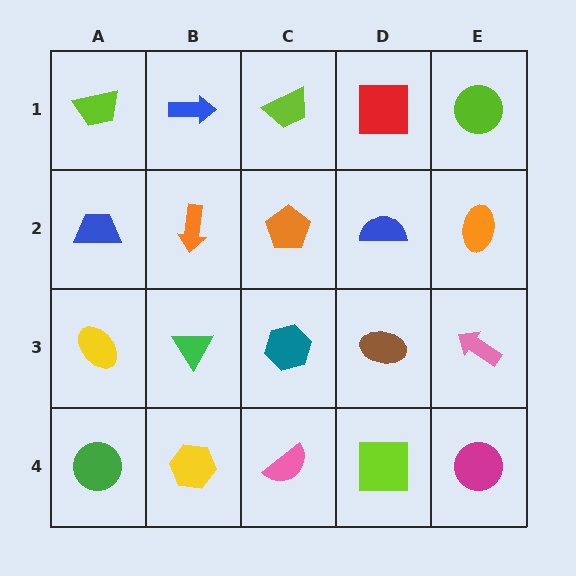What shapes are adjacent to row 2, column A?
A lime trapezoid (row 1, column A), a yellow ellipse (row 3, column A), an orange arrow (row 2, column B).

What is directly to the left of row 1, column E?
A red square.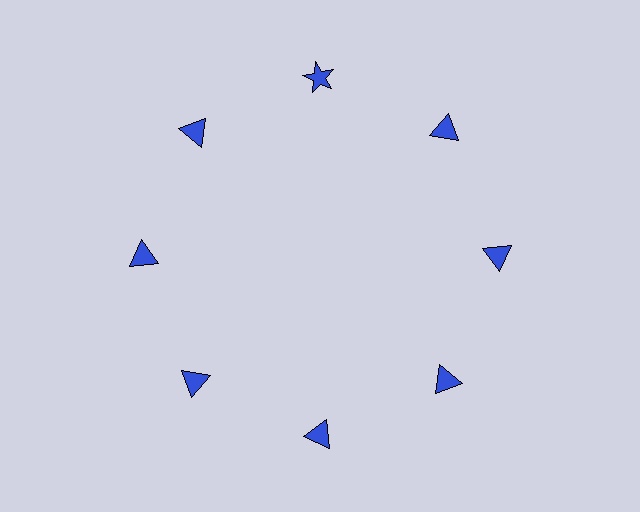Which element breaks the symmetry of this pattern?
The blue star at roughly the 12 o'clock position breaks the symmetry. All other shapes are blue triangles.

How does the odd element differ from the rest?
It has a different shape: star instead of triangle.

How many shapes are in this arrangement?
There are 8 shapes arranged in a ring pattern.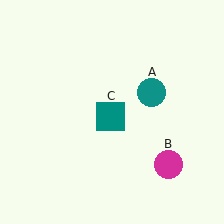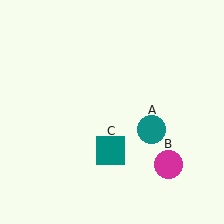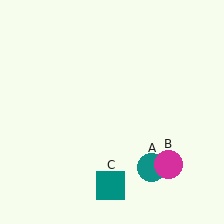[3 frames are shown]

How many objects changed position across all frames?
2 objects changed position: teal circle (object A), teal square (object C).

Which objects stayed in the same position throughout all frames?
Magenta circle (object B) remained stationary.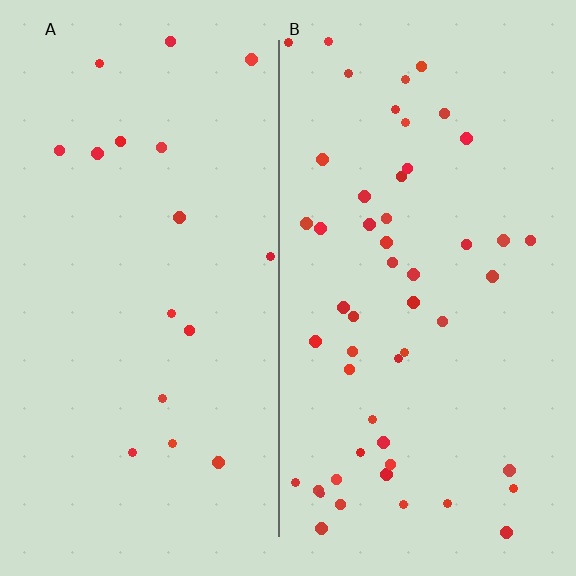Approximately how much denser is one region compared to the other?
Approximately 3.0× — region B over region A.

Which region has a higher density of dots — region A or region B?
B (the right).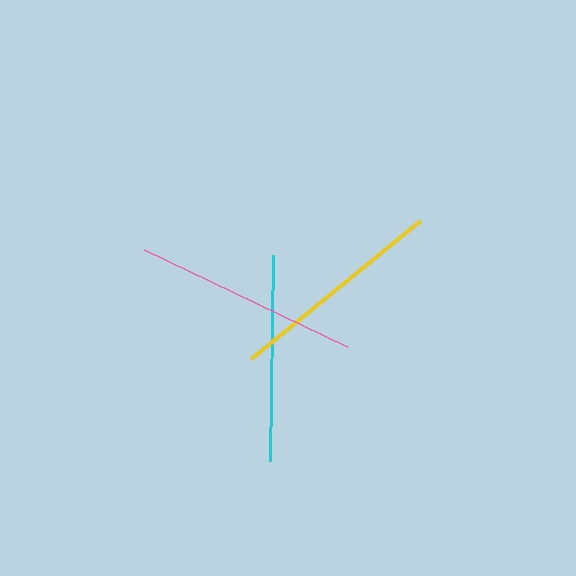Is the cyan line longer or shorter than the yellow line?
The yellow line is longer than the cyan line.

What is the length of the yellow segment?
The yellow segment is approximately 218 pixels long.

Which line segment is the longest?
The pink line is the longest at approximately 225 pixels.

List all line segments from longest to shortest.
From longest to shortest: pink, yellow, cyan.